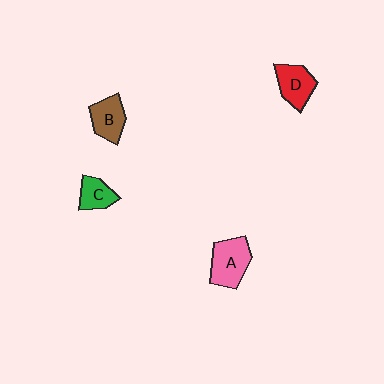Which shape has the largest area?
Shape A (pink).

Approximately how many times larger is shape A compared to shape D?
Approximately 1.2 times.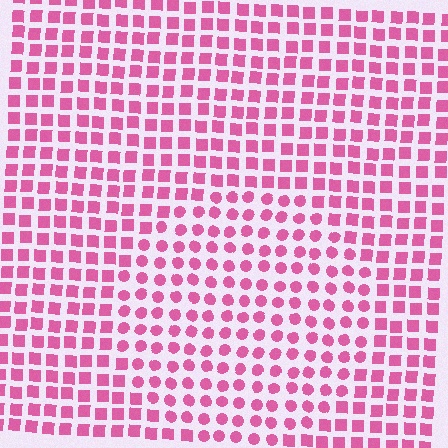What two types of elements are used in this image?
The image uses circles inside the circle region and squares outside it.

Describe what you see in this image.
The image is filled with small pink elements arranged in a uniform grid. A circle-shaped region contains circles, while the surrounding area contains squares. The boundary is defined purely by the change in element shape.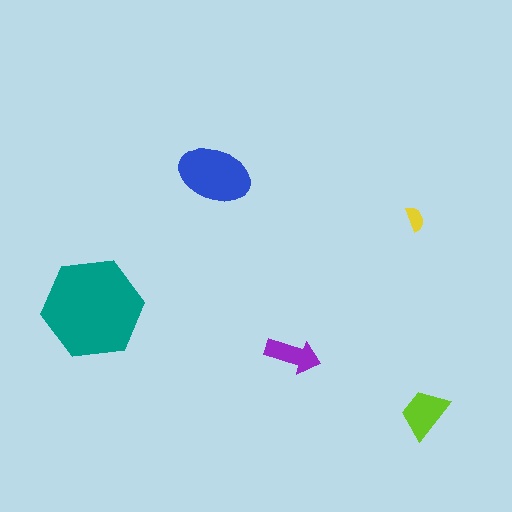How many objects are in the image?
There are 5 objects in the image.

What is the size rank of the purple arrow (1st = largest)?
4th.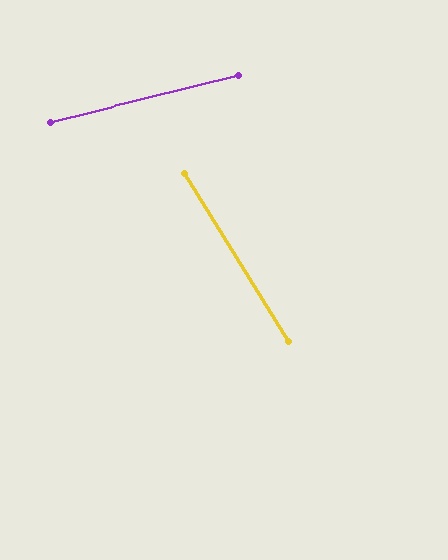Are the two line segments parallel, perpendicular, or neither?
Neither parallel nor perpendicular — they differ by about 72°.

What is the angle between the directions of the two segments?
Approximately 72 degrees.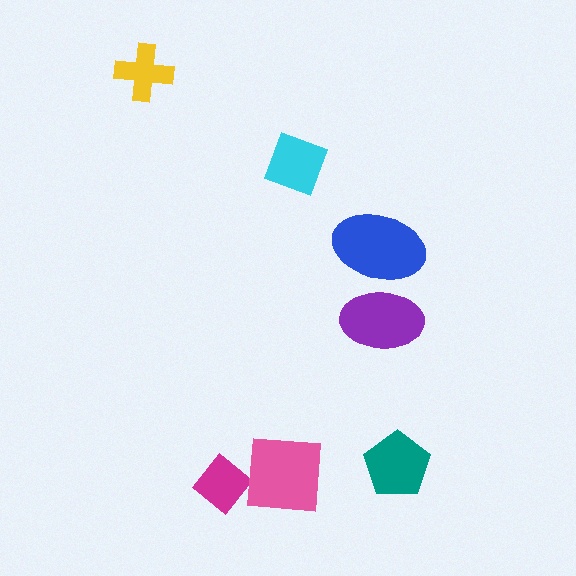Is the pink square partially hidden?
No, no other shape covers it.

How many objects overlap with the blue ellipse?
1 object overlaps with the blue ellipse.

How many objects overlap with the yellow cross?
0 objects overlap with the yellow cross.